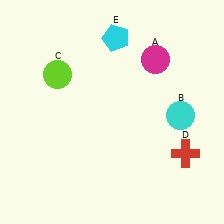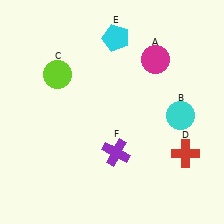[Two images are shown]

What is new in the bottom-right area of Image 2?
A purple cross (F) was added in the bottom-right area of Image 2.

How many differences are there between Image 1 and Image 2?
There is 1 difference between the two images.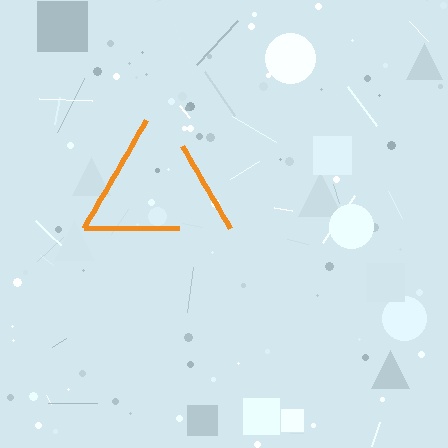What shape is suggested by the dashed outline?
The dashed outline suggests a triangle.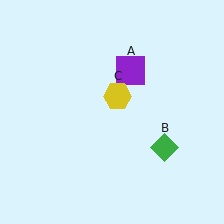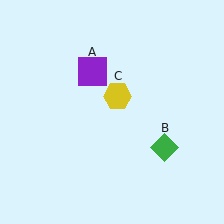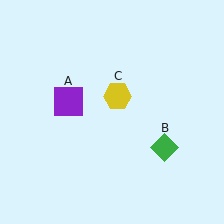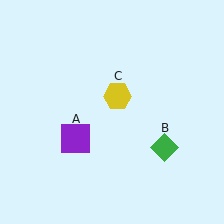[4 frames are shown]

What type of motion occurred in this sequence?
The purple square (object A) rotated counterclockwise around the center of the scene.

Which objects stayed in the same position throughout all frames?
Green diamond (object B) and yellow hexagon (object C) remained stationary.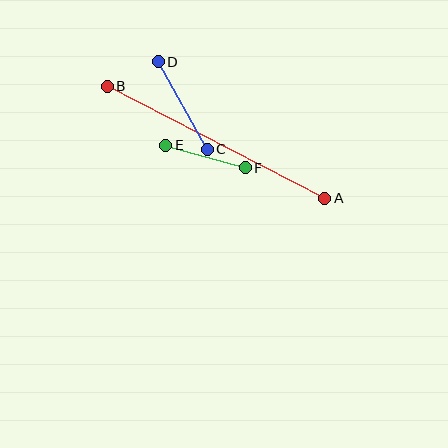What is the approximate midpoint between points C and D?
The midpoint is at approximately (183, 106) pixels.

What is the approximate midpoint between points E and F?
The midpoint is at approximately (206, 157) pixels.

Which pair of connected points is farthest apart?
Points A and B are farthest apart.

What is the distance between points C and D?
The distance is approximately 100 pixels.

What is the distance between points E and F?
The distance is approximately 82 pixels.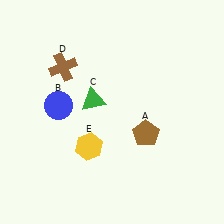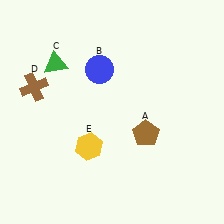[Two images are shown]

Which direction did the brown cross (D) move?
The brown cross (D) moved left.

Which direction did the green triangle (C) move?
The green triangle (C) moved left.